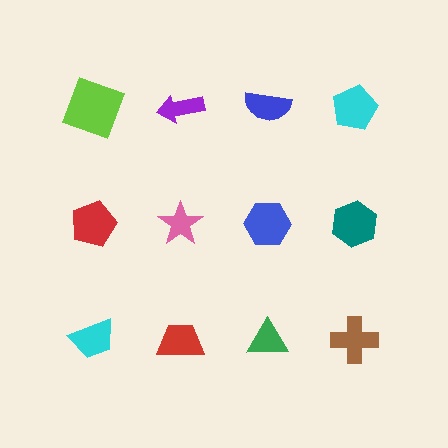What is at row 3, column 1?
A cyan trapezoid.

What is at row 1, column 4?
A cyan pentagon.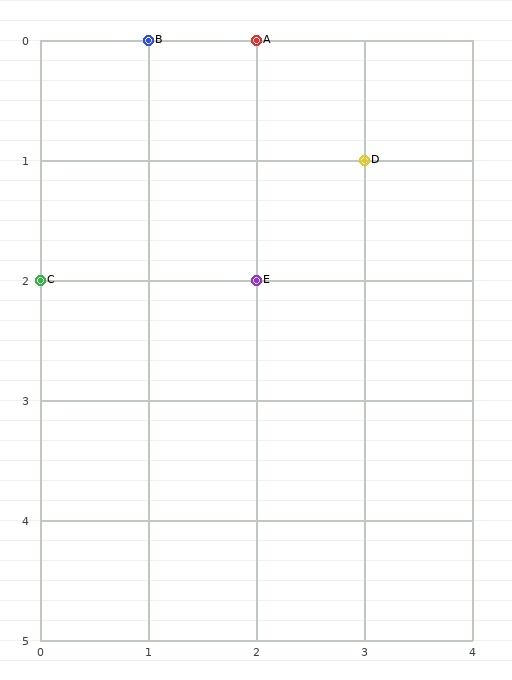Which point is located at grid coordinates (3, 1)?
Point D is at (3, 1).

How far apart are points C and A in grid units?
Points C and A are 2 columns and 2 rows apart (about 2.8 grid units diagonally).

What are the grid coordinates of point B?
Point B is at grid coordinates (1, 0).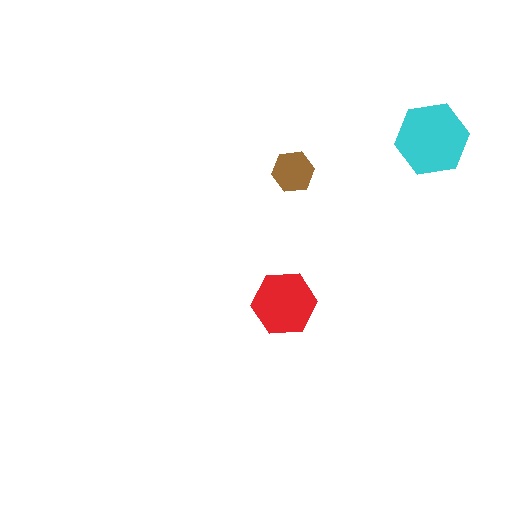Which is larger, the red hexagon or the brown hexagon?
The red one.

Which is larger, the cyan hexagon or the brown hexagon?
The cyan one.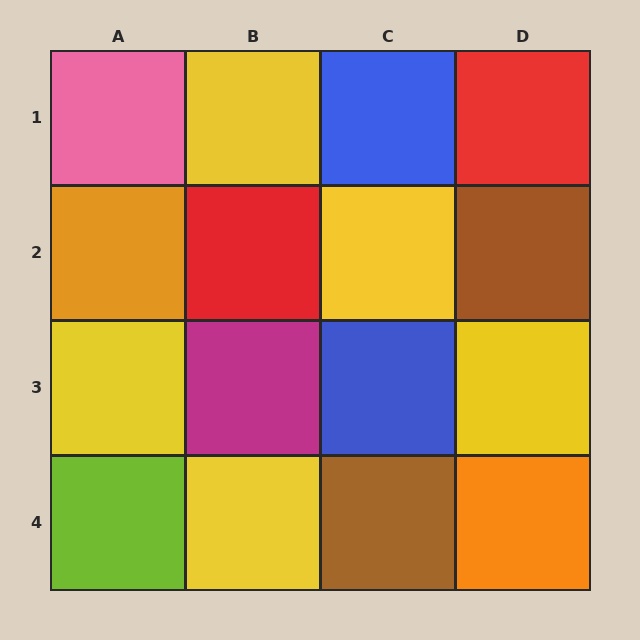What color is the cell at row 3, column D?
Yellow.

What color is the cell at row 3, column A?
Yellow.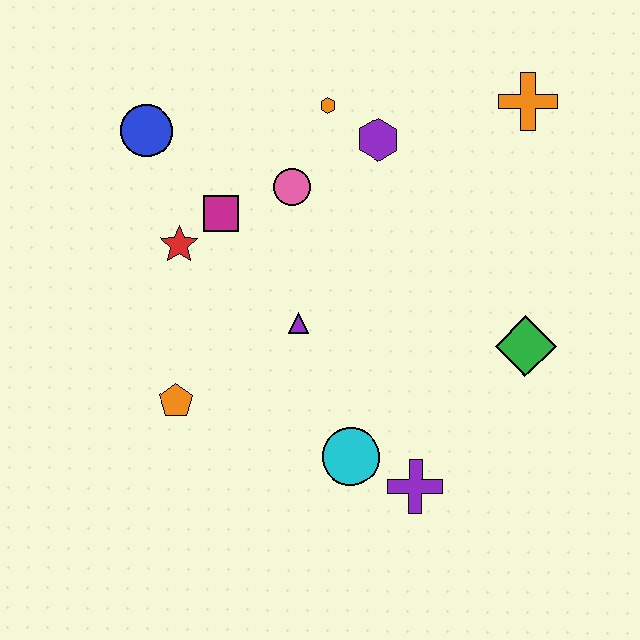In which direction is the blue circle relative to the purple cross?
The blue circle is above the purple cross.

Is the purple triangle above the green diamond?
Yes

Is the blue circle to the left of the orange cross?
Yes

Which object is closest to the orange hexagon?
The purple hexagon is closest to the orange hexagon.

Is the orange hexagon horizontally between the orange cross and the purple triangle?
Yes